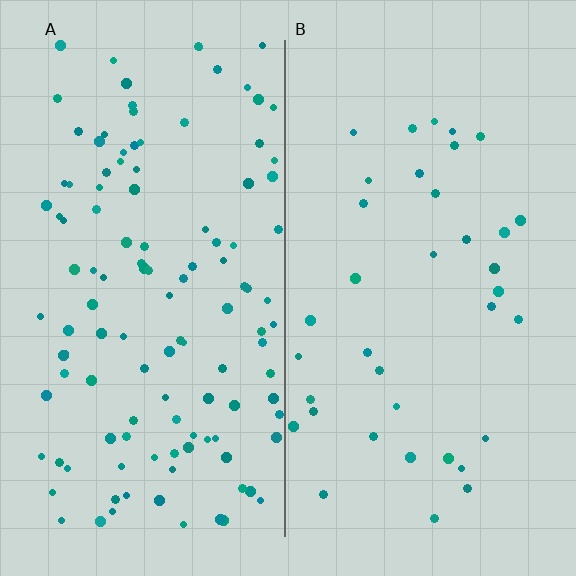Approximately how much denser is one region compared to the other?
Approximately 3.1× — region A over region B.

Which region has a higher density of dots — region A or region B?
A (the left).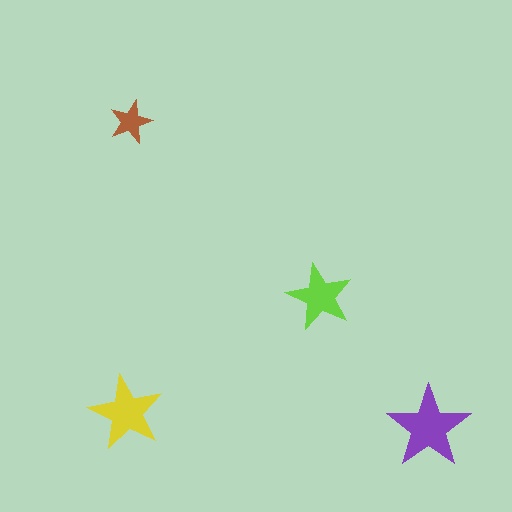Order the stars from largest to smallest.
the purple one, the yellow one, the lime one, the brown one.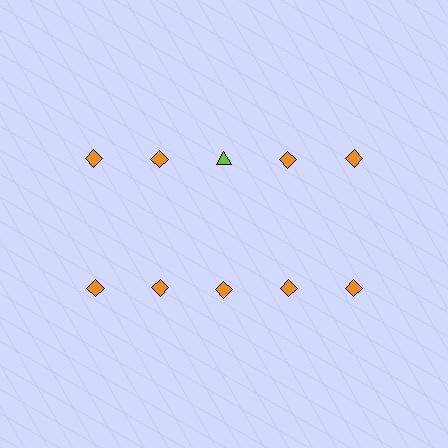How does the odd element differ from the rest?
It differs in both color (lime instead of orange) and shape (triangle instead of diamond).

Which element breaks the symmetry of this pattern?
The lime triangle in the top row, center column breaks the symmetry. All other shapes are orange diamonds.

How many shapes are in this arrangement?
There are 10 shapes arranged in a grid pattern.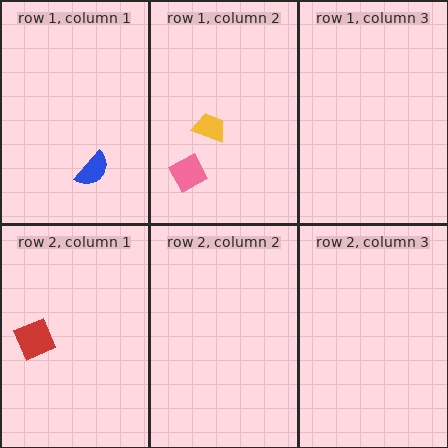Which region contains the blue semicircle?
The row 1, column 1 region.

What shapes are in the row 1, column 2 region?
The pink diamond, the yellow trapezoid.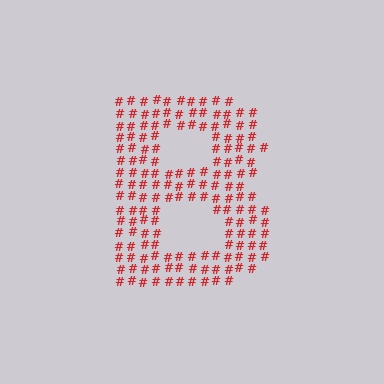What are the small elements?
The small elements are hash symbols.